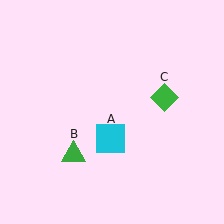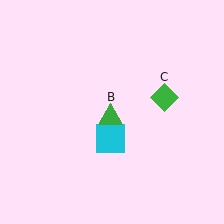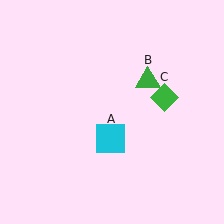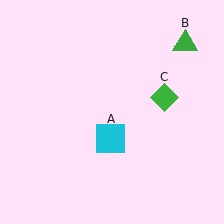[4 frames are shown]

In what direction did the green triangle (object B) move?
The green triangle (object B) moved up and to the right.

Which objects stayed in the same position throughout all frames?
Cyan square (object A) and green diamond (object C) remained stationary.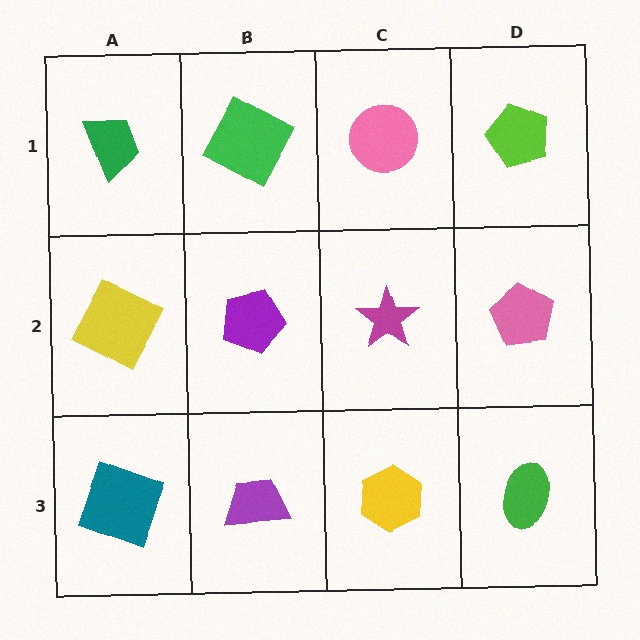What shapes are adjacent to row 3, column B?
A purple pentagon (row 2, column B), a teal square (row 3, column A), a yellow hexagon (row 3, column C).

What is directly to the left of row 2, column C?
A purple pentagon.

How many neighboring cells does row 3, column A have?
2.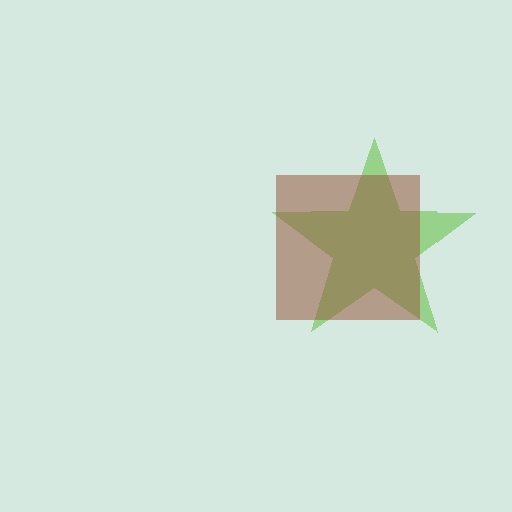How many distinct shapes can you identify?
There are 2 distinct shapes: a lime star, a brown square.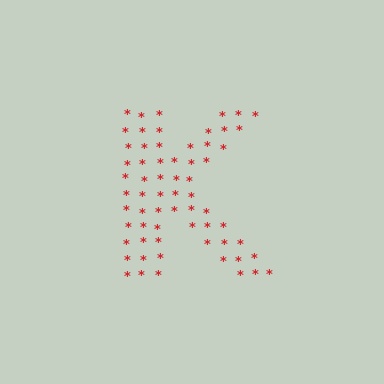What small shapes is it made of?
It is made of small asterisks.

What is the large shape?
The large shape is the letter K.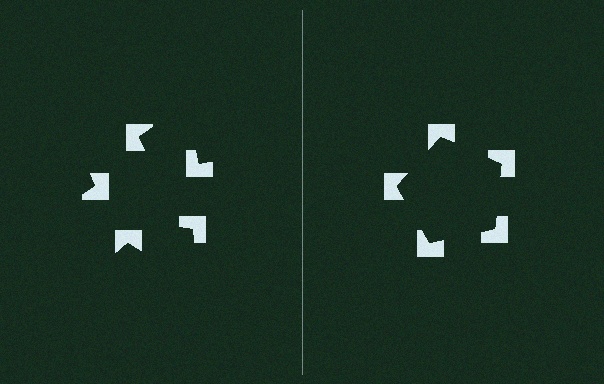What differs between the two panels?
The notched squares are positioned identically on both sides; only the wedge orientations differ. On the right they align to a pentagon; on the left they are misaligned.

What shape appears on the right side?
An illusory pentagon.